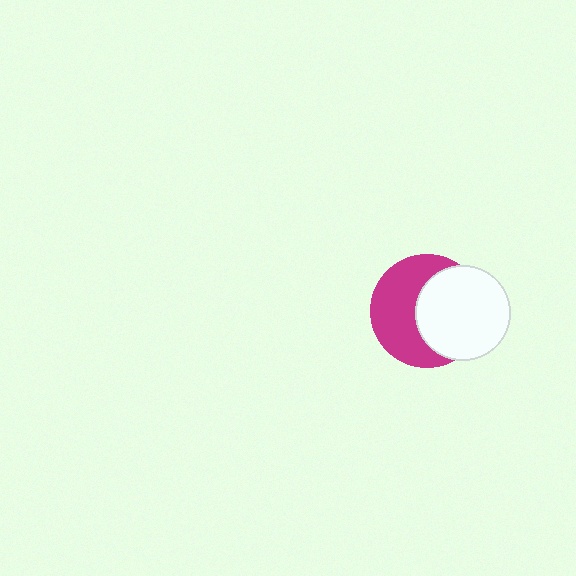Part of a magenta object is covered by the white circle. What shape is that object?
It is a circle.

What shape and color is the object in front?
The object in front is a white circle.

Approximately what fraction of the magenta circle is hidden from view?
Roughly 48% of the magenta circle is hidden behind the white circle.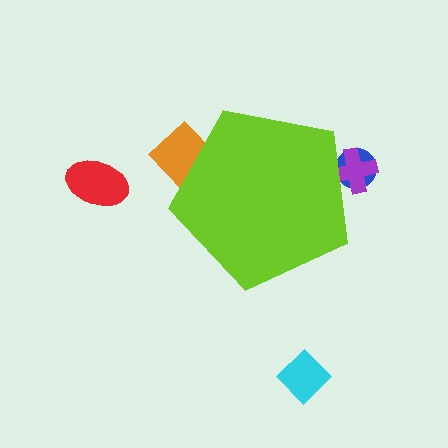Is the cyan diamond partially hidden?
No, the cyan diamond is fully visible.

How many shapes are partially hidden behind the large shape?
3 shapes are partially hidden.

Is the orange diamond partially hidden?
Yes, the orange diamond is partially hidden behind the lime pentagon.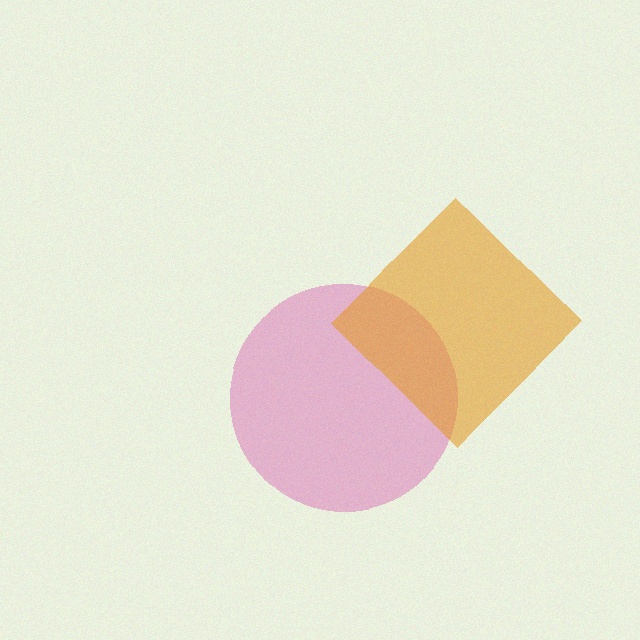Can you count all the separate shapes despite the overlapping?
Yes, there are 2 separate shapes.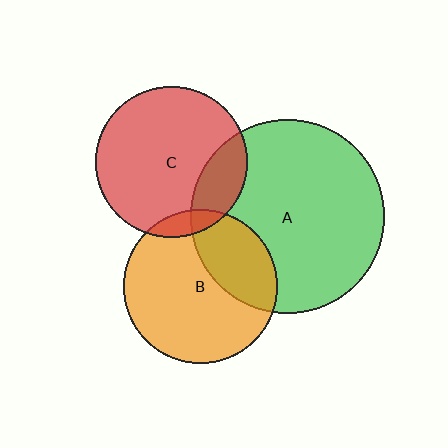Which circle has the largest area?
Circle A (green).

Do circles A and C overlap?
Yes.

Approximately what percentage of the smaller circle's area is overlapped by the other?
Approximately 20%.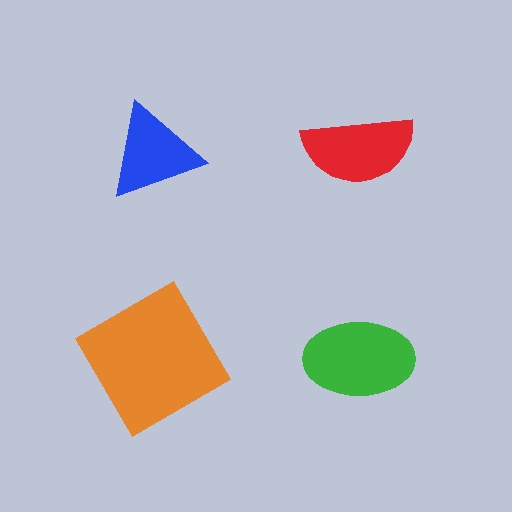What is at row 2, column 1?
An orange diamond.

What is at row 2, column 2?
A green ellipse.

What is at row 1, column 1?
A blue triangle.